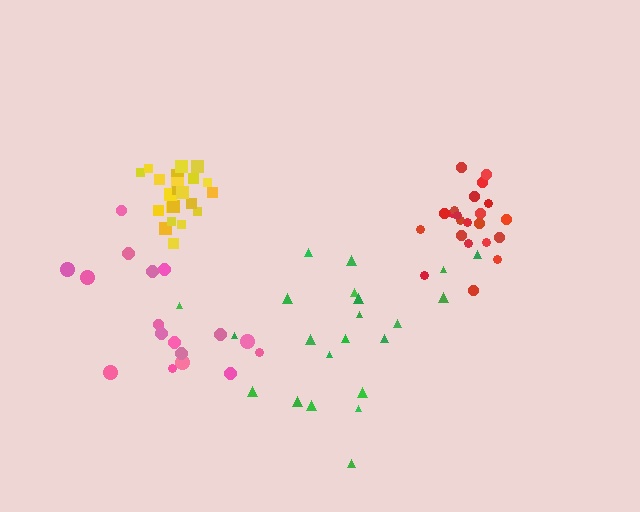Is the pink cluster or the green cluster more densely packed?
Pink.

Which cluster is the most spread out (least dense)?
Green.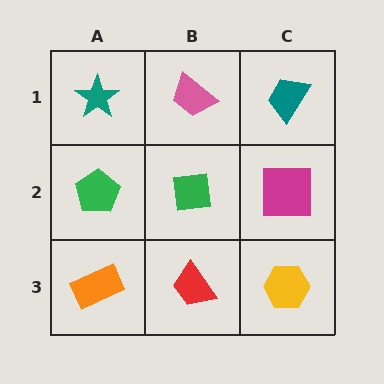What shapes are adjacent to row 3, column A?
A green pentagon (row 2, column A), a red trapezoid (row 3, column B).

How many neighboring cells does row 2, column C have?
3.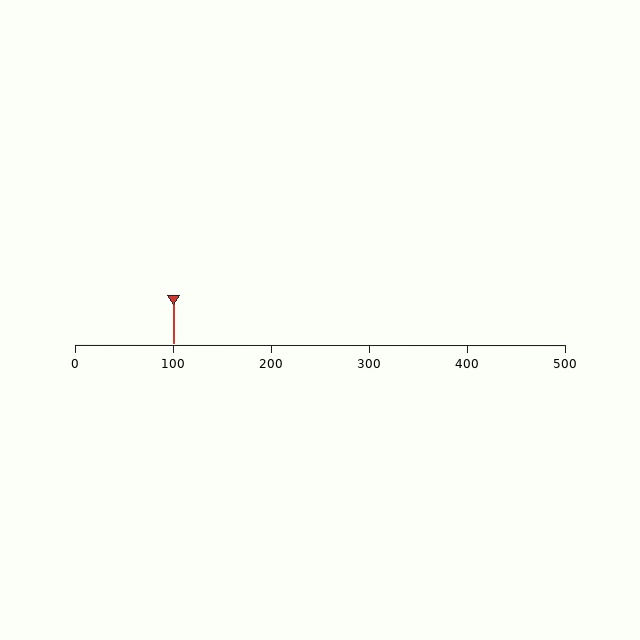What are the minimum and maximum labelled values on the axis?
The axis runs from 0 to 500.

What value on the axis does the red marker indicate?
The marker indicates approximately 100.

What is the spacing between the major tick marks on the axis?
The major ticks are spaced 100 apart.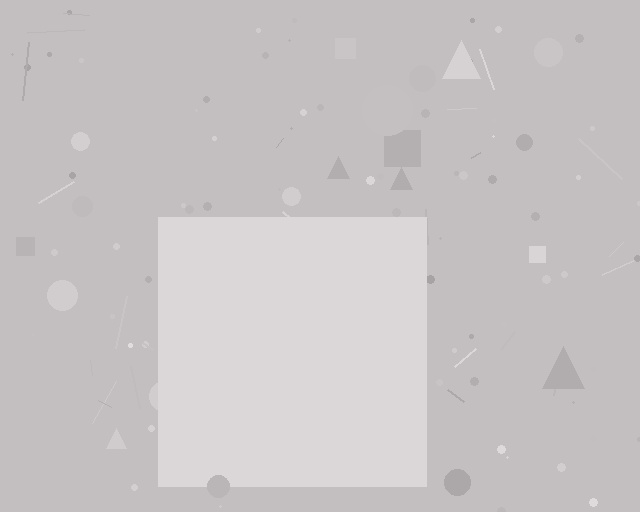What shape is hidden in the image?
A square is hidden in the image.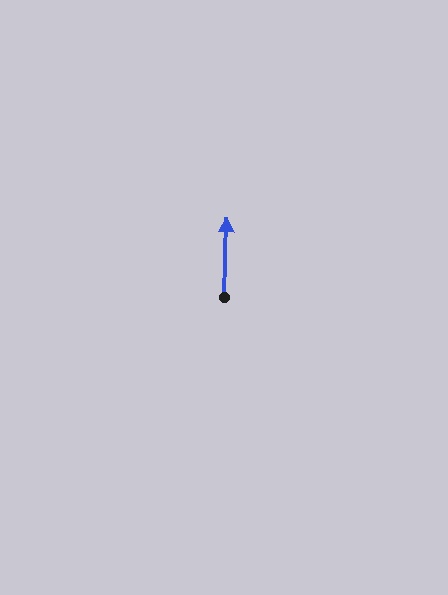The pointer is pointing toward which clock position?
Roughly 12 o'clock.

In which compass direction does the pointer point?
North.